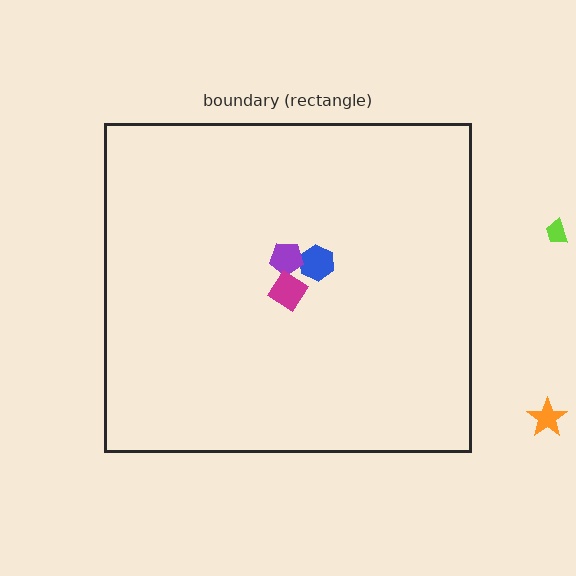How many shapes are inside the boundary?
3 inside, 2 outside.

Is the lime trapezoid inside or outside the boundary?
Outside.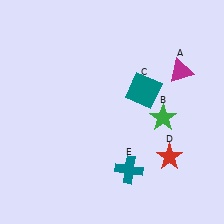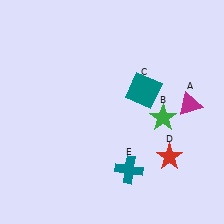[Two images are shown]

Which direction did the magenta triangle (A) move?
The magenta triangle (A) moved down.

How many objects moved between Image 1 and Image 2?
1 object moved between the two images.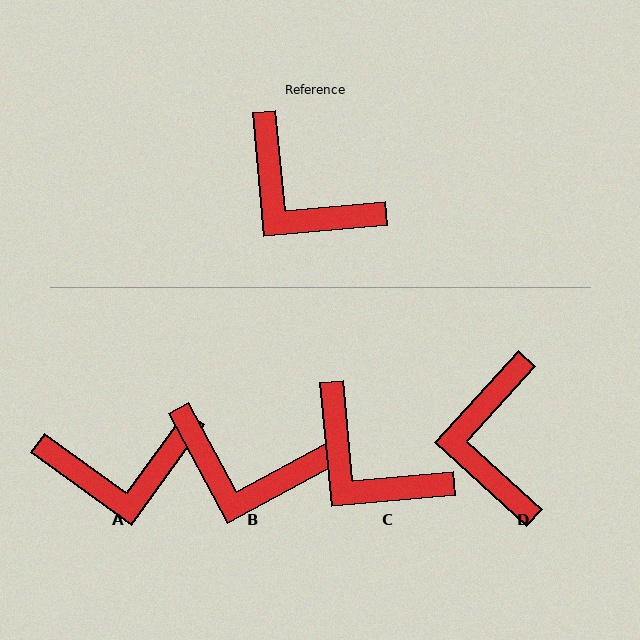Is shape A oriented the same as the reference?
No, it is off by about 49 degrees.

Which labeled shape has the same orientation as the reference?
C.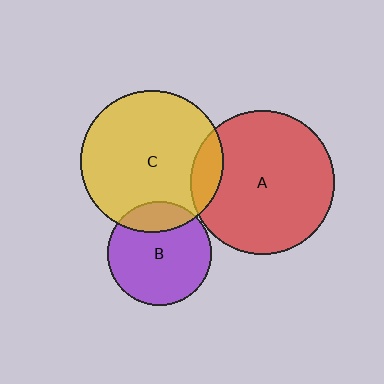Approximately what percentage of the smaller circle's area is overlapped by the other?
Approximately 10%.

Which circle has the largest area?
Circle A (red).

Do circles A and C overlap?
Yes.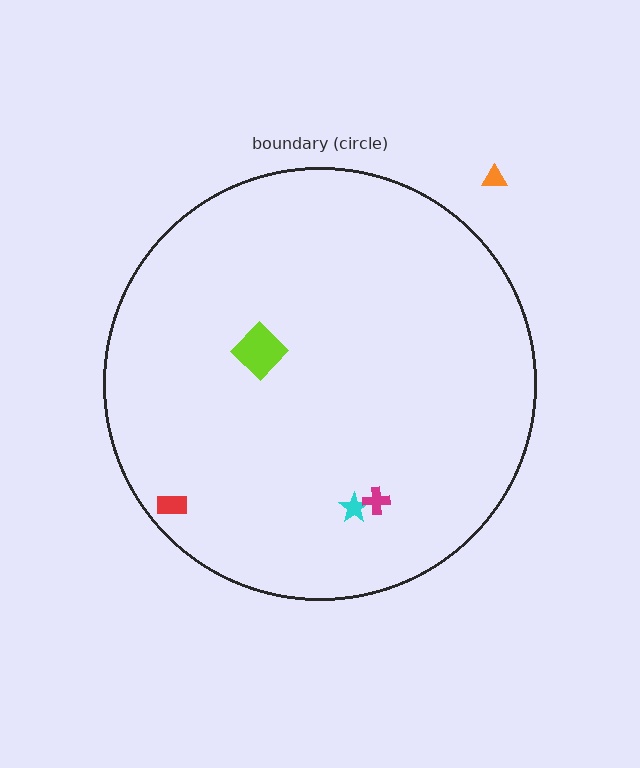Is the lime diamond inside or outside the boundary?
Inside.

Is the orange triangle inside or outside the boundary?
Outside.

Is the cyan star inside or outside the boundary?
Inside.